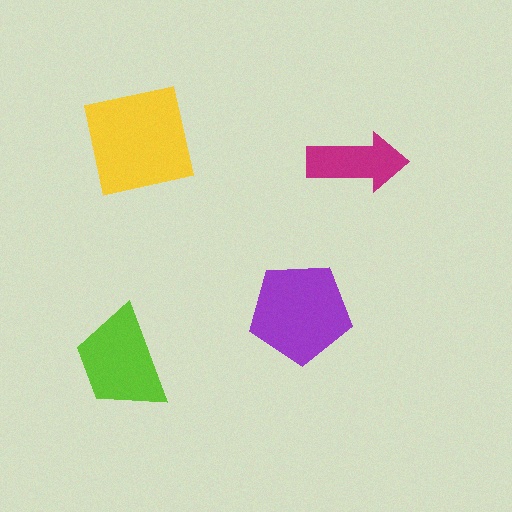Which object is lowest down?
The lime trapezoid is bottommost.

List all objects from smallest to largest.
The magenta arrow, the lime trapezoid, the purple pentagon, the yellow square.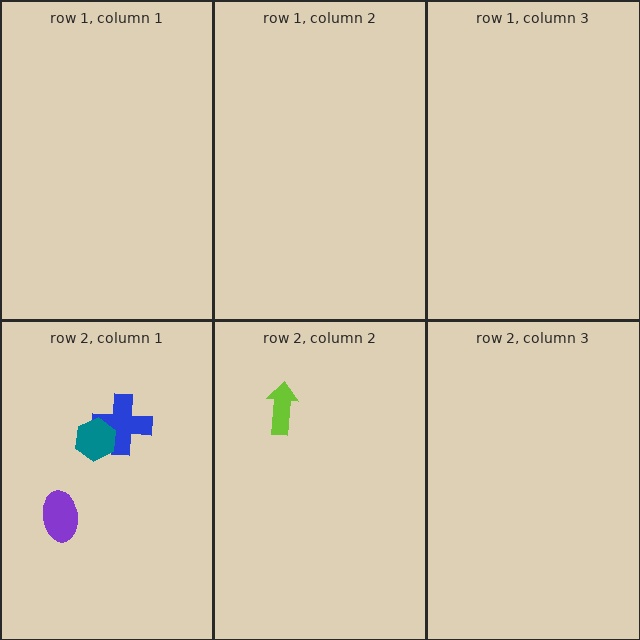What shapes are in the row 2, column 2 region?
The lime arrow.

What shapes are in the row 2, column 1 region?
The blue cross, the teal hexagon, the purple ellipse.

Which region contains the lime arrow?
The row 2, column 2 region.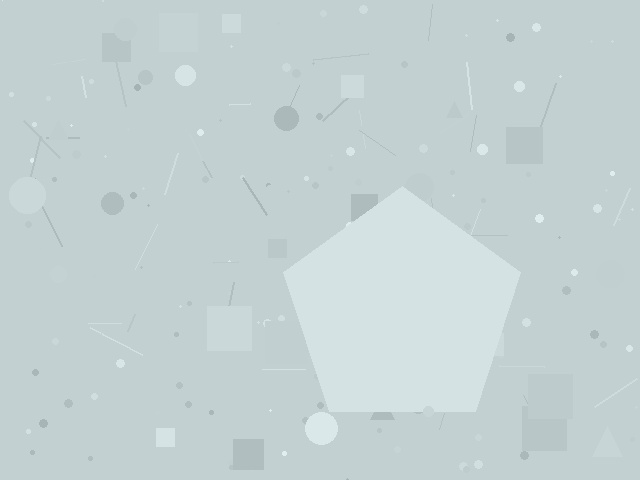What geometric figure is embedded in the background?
A pentagon is embedded in the background.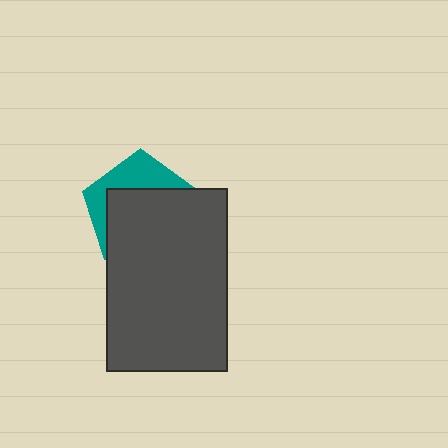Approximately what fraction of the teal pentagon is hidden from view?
Roughly 66% of the teal pentagon is hidden behind the dark gray rectangle.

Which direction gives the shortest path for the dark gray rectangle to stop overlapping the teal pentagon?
Moving down gives the shortest separation.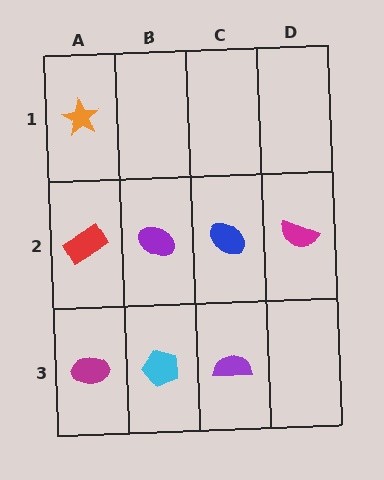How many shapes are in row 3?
3 shapes.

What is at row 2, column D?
A magenta semicircle.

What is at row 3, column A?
A magenta ellipse.